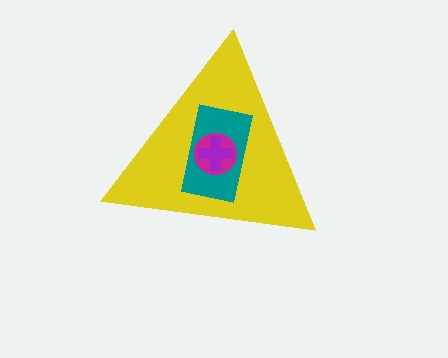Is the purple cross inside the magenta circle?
Yes.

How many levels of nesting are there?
4.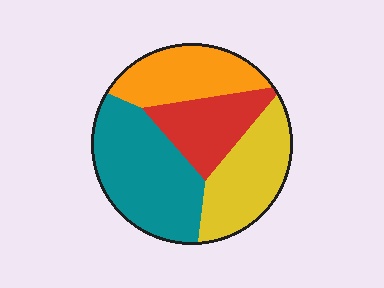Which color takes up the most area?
Teal, at roughly 35%.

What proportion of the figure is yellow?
Yellow covers 25% of the figure.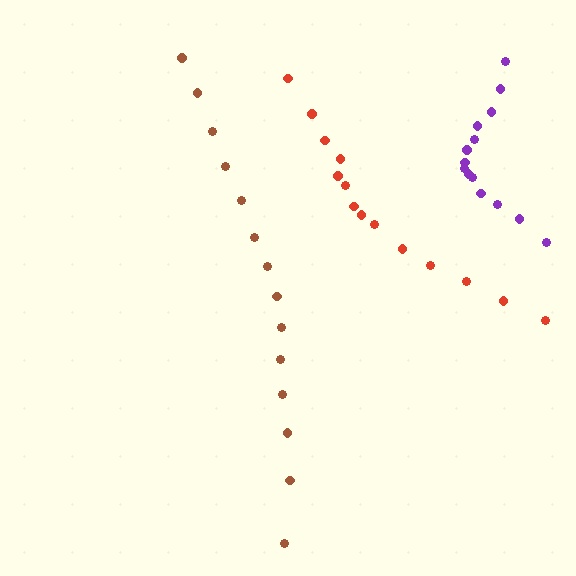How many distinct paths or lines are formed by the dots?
There are 3 distinct paths.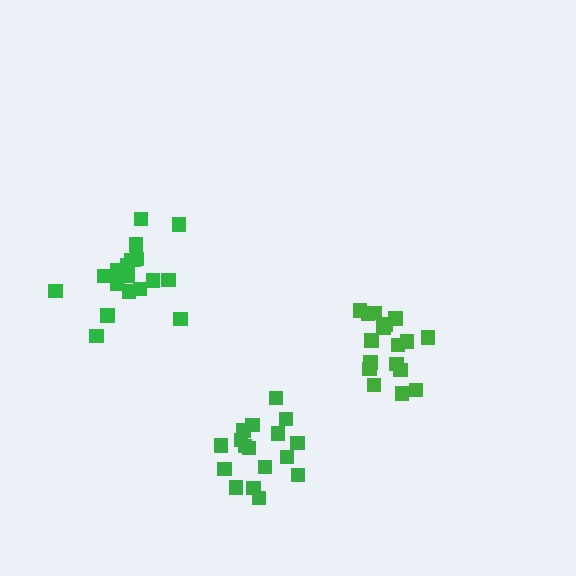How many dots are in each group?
Group 1: 18 dots, Group 2: 19 dots, Group 3: 17 dots (54 total).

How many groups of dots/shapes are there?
There are 3 groups.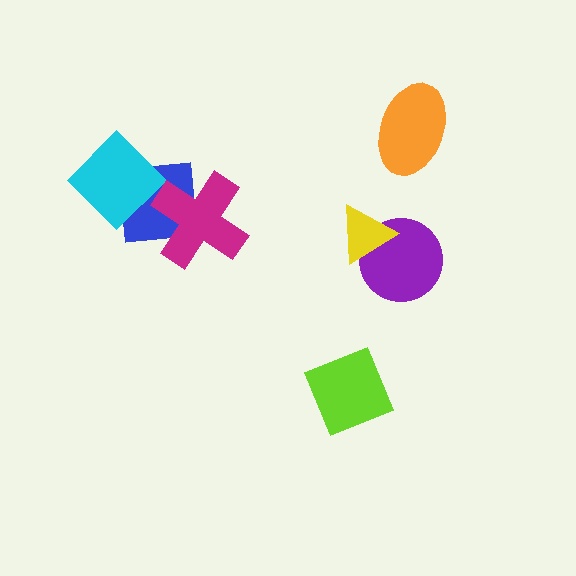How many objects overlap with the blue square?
2 objects overlap with the blue square.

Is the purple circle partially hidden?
Yes, it is partially covered by another shape.